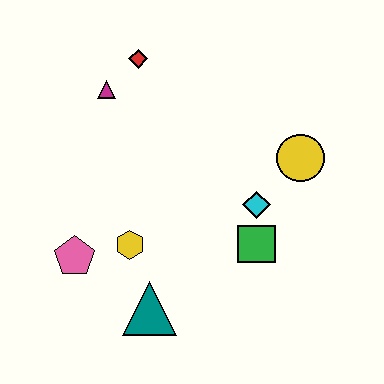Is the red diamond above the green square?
Yes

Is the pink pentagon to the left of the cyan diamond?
Yes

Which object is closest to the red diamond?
The magenta triangle is closest to the red diamond.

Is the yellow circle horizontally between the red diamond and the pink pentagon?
No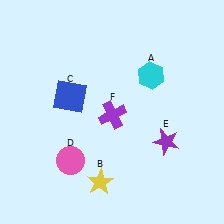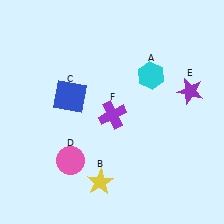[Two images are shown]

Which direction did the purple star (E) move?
The purple star (E) moved up.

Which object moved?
The purple star (E) moved up.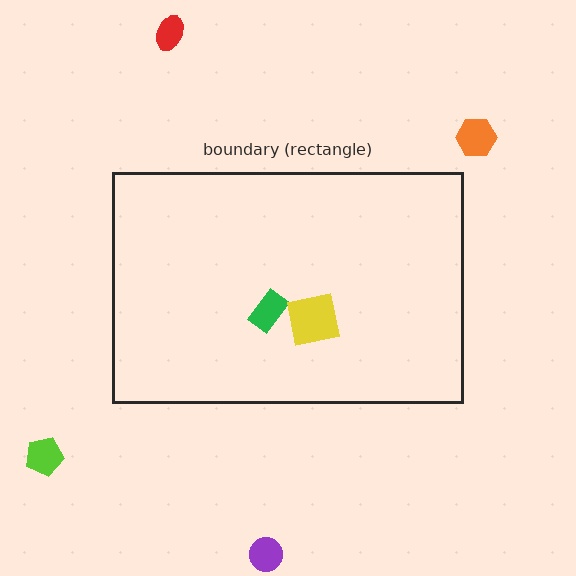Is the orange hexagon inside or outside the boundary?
Outside.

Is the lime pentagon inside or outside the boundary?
Outside.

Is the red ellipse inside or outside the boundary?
Outside.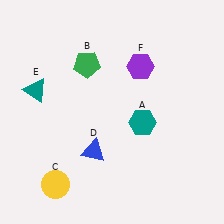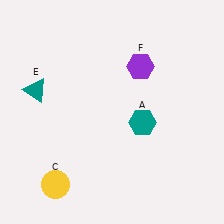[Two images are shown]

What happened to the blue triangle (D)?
The blue triangle (D) was removed in Image 2. It was in the bottom-left area of Image 1.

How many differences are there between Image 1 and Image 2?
There are 2 differences between the two images.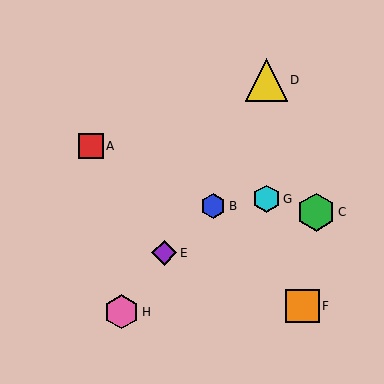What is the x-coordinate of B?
Object B is at x≈213.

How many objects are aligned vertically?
2 objects (D, G) are aligned vertically.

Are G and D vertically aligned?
Yes, both are at x≈266.